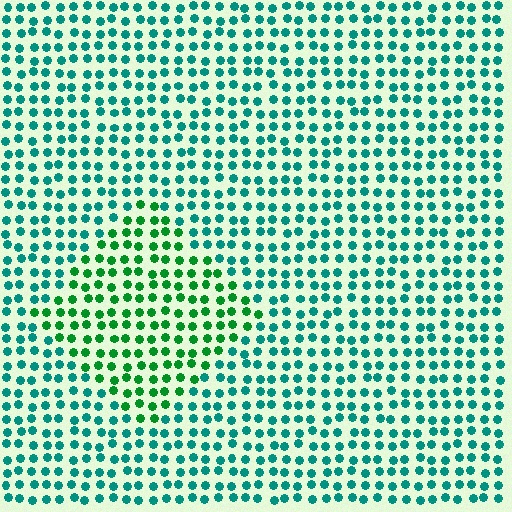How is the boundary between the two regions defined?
The boundary is defined purely by a slight shift in hue (about 38 degrees). Spacing, size, and orientation are identical on both sides.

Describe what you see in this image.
The image is filled with small teal elements in a uniform arrangement. A diamond-shaped region is visible where the elements are tinted to a slightly different hue, forming a subtle color boundary.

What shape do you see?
I see a diamond.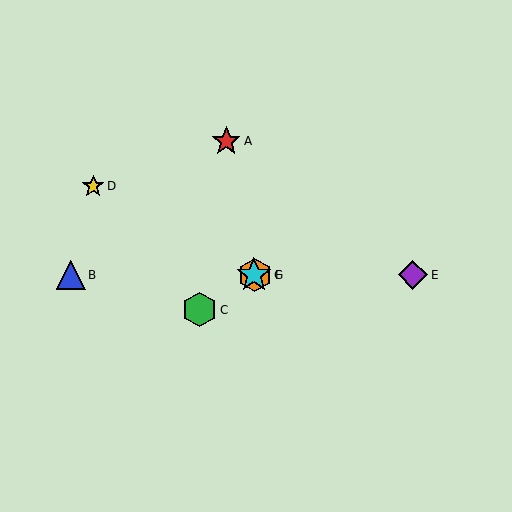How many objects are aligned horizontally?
4 objects (B, E, F, G) are aligned horizontally.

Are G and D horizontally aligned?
No, G is at y≈275 and D is at y≈186.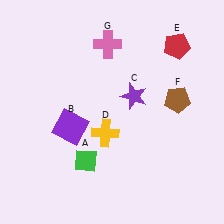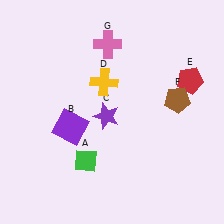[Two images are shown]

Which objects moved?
The objects that moved are: the purple star (C), the yellow cross (D), the red pentagon (E).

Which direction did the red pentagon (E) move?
The red pentagon (E) moved down.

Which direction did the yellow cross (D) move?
The yellow cross (D) moved up.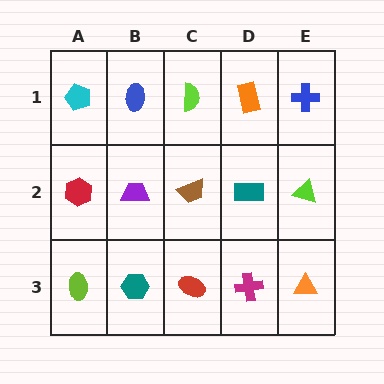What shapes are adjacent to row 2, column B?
A blue ellipse (row 1, column B), a teal hexagon (row 3, column B), a red hexagon (row 2, column A), a brown trapezoid (row 2, column C).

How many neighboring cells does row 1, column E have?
2.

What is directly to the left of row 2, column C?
A purple trapezoid.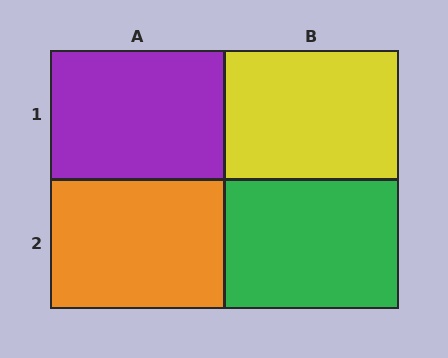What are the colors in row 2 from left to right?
Orange, green.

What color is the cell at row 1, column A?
Purple.